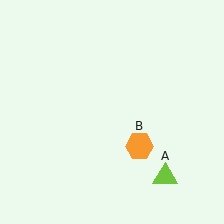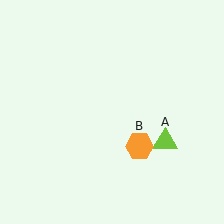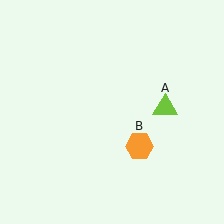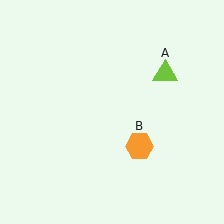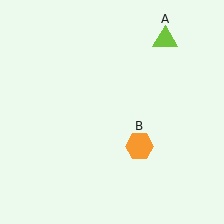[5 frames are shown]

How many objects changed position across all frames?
1 object changed position: lime triangle (object A).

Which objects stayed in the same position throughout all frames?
Orange hexagon (object B) remained stationary.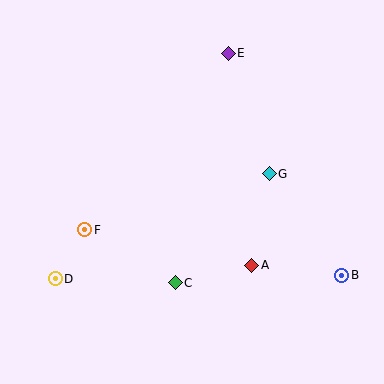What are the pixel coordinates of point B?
Point B is at (342, 275).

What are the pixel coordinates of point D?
Point D is at (55, 279).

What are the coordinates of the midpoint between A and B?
The midpoint between A and B is at (297, 270).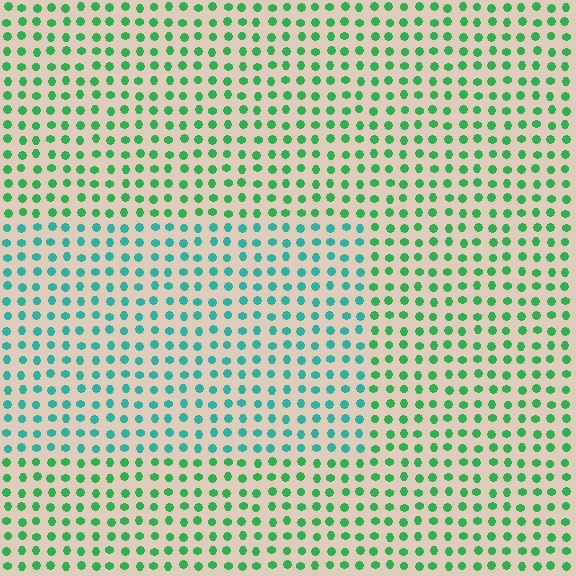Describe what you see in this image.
The image is filled with small green elements in a uniform arrangement. A rectangle-shaped region is visible where the elements are tinted to a slightly different hue, forming a subtle color boundary.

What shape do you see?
I see a rectangle.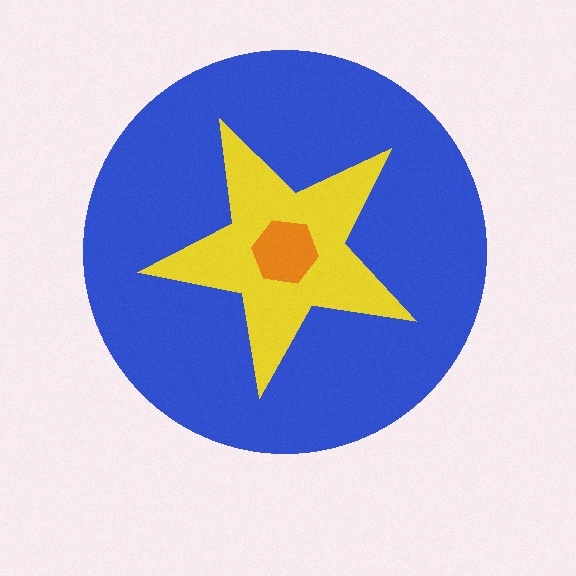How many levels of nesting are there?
3.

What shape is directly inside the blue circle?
The yellow star.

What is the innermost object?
The orange hexagon.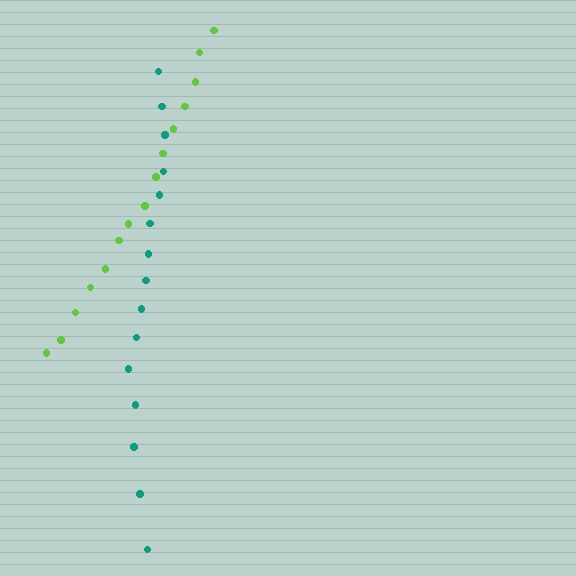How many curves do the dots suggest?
There are 2 distinct paths.